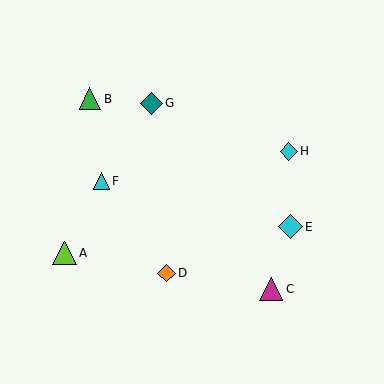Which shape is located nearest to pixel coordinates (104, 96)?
The green triangle (labeled B) at (90, 99) is nearest to that location.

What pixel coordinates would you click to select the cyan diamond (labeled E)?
Click at (290, 227) to select the cyan diamond E.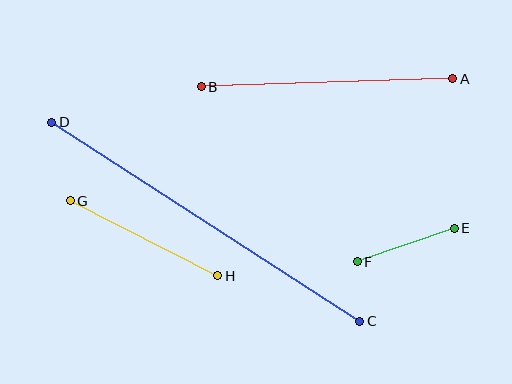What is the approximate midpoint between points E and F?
The midpoint is at approximately (406, 245) pixels.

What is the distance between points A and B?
The distance is approximately 252 pixels.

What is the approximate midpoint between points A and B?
The midpoint is at approximately (327, 83) pixels.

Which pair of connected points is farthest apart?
Points C and D are farthest apart.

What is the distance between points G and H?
The distance is approximately 165 pixels.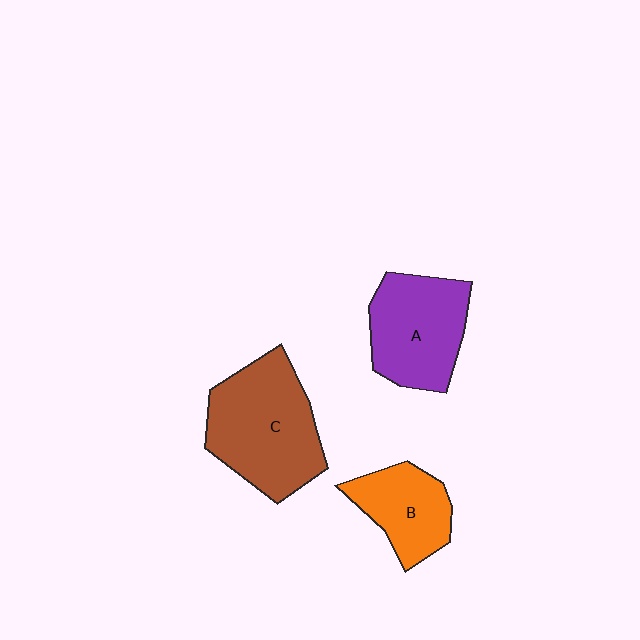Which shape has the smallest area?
Shape B (orange).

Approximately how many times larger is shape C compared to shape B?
Approximately 1.7 times.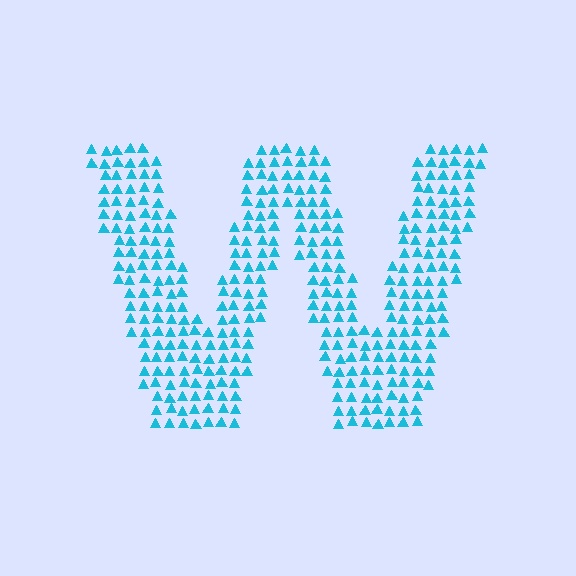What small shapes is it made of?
It is made of small triangles.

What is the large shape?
The large shape is the letter W.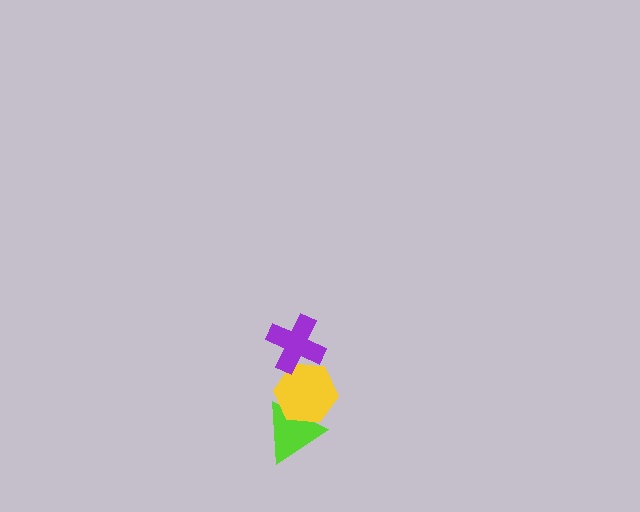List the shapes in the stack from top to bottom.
From top to bottom: the purple cross, the yellow hexagon, the lime triangle.